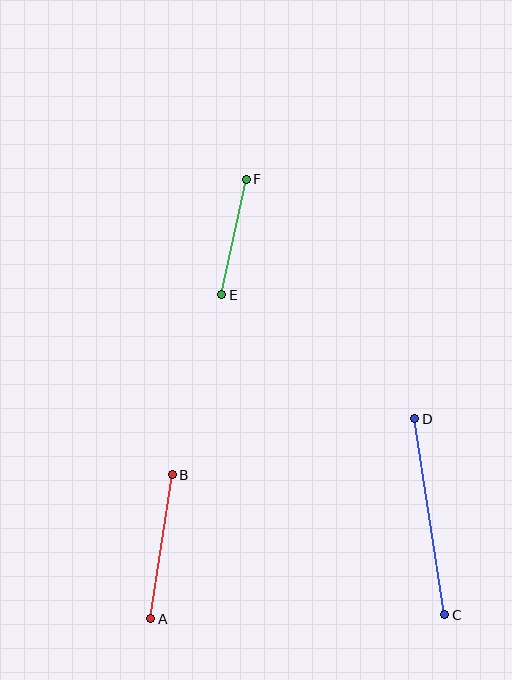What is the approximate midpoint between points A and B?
The midpoint is at approximately (161, 547) pixels.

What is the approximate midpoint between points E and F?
The midpoint is at approximately (234, 237) pixels.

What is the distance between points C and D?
The distance is approximately 198 pixels.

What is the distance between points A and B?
The distance is approximately 145 pixels.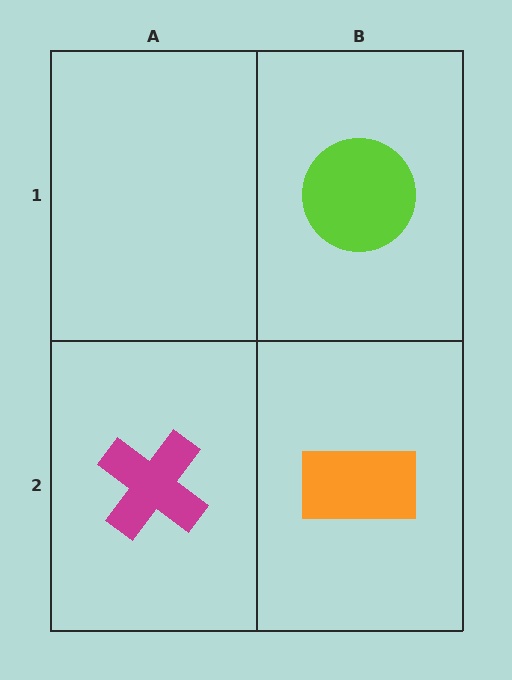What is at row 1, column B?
A lime circle.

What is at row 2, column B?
An orange rectangle.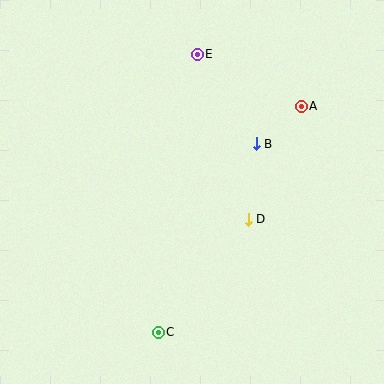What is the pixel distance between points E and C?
The distance between E and C is 281 pixels.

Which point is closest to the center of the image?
Point D at (248, 219) is closest to the center.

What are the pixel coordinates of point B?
Point B is at (256, 144).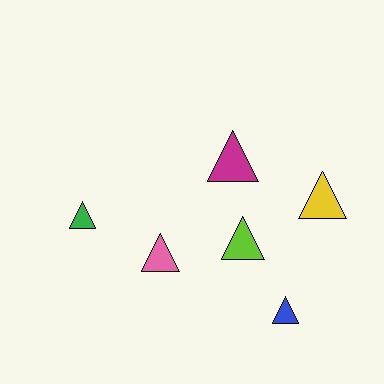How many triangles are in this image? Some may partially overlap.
There are 6 triangles.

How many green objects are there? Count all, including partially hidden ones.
There is 1 green object.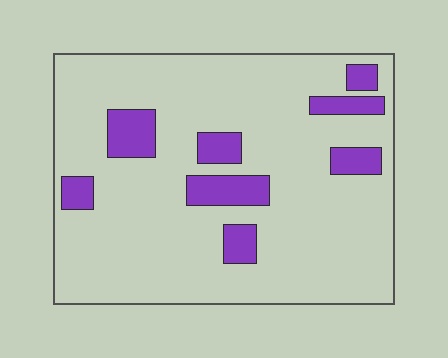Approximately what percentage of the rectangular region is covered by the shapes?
Approximately 15%.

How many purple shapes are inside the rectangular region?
8.